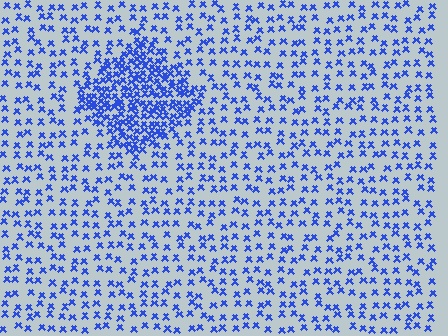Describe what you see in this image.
The image contains small blue elements arranged at two different densities. A diamond-shaped region is visible where the elements are more densely packed than the surrounding area.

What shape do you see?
I see a diamond.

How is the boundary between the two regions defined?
The boundary is defined by a change in element density (approximately 2.7x ratio). All elements are the same color, size, and shape.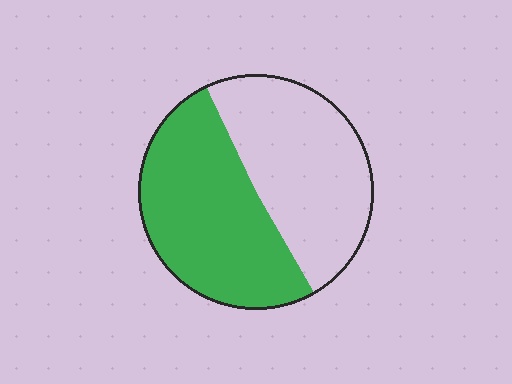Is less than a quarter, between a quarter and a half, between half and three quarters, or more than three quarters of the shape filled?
Between half and three quarters.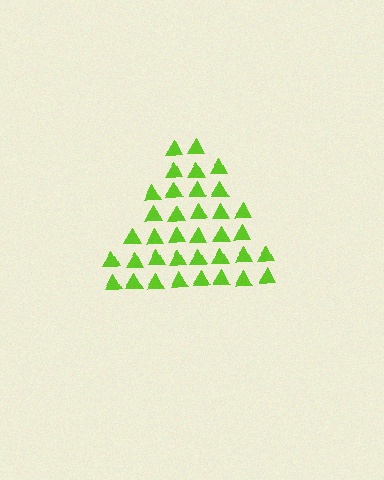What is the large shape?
The large shape is a triangle.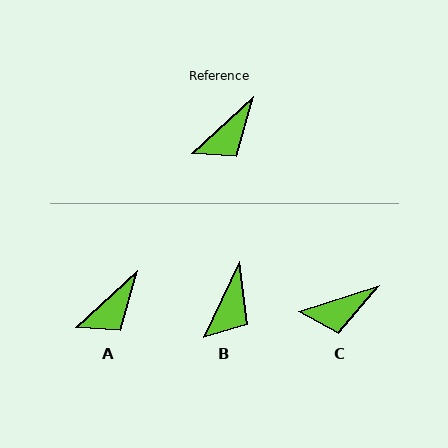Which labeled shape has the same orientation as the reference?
A.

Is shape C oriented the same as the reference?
No, it is off by about 25 degrees.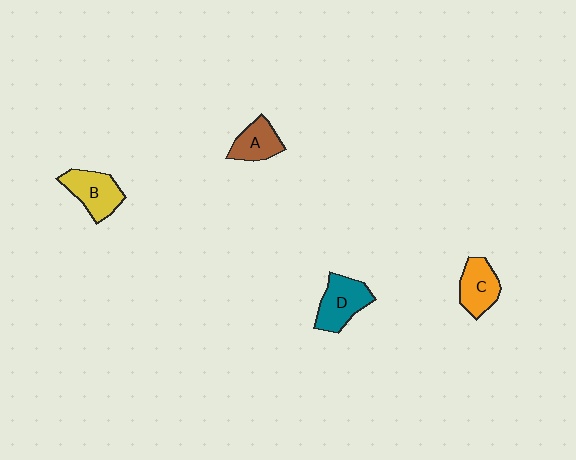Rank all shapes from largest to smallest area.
From largest to smallest: D (teal), B (yellow), C (orange), A (brown).